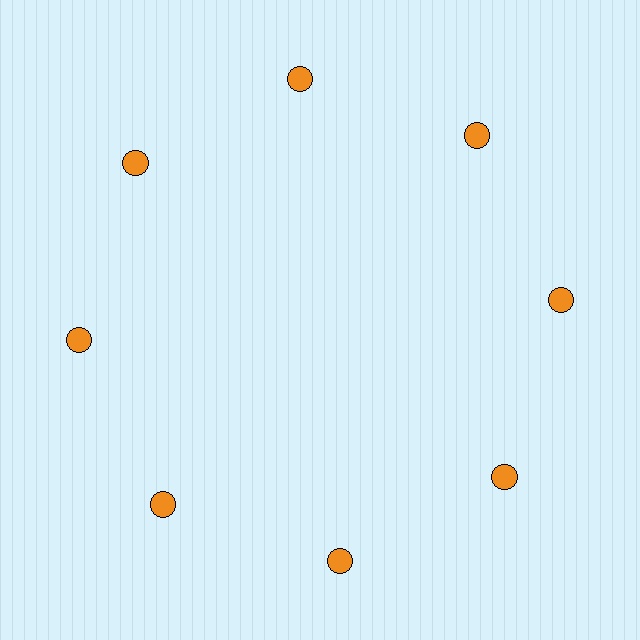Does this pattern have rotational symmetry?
Yes, this pattern has 8-fold rotational symmetry. It looks the same after rotating 45 degrees around the center.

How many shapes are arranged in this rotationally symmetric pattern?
There are 8 shapes, arranged in 8 groups of 1.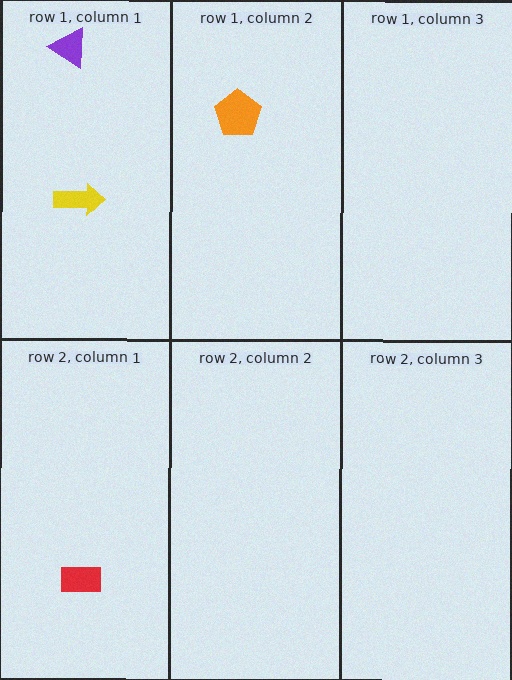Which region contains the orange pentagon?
The row 1, column 2 region.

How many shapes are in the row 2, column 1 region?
1.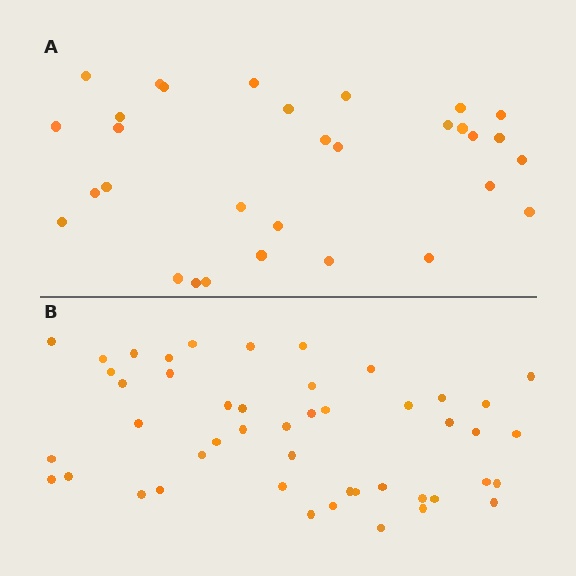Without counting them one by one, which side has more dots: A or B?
Region B (the bottom region) has more dots.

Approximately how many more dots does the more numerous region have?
Region B has approximately 15 more dots than region A.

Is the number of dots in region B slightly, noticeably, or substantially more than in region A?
Region B has substantially more. The ratio is roughly 1.5 to 1.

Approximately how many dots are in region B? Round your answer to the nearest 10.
About 50 dots. (The exact count is 47, which rounds to 50.)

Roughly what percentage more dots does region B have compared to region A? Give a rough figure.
About 50% more.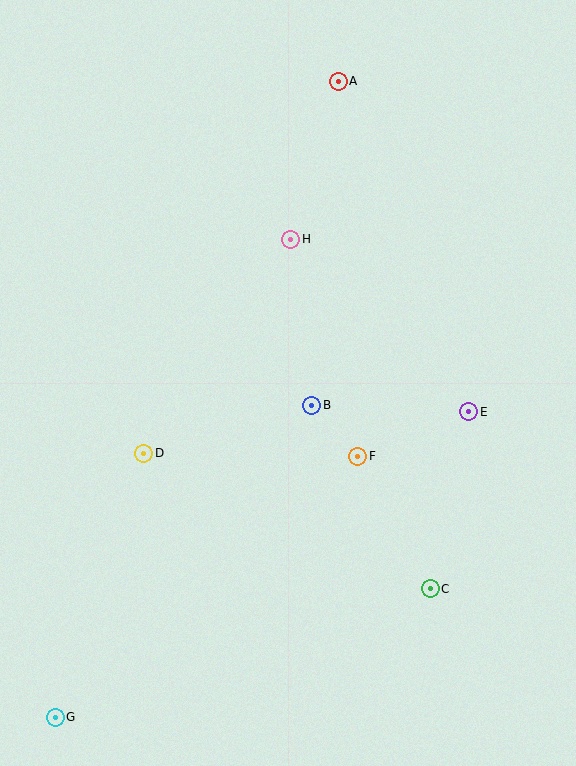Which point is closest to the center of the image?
Point B at (312, 405) is closest to the center.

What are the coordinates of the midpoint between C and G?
The midpoint between C and G is at (243, 653).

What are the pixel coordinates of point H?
Point H is at (291, 239).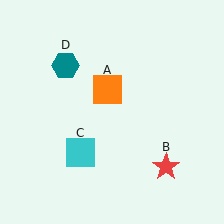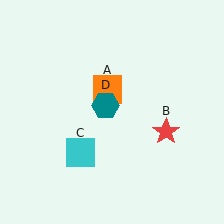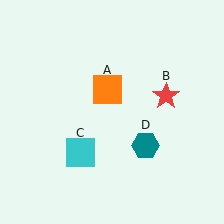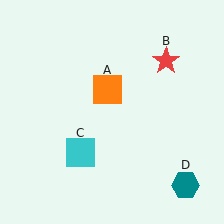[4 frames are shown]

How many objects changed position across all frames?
2 objects changed position: red star (object B), teal hexagon (object D).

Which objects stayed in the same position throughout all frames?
Orange square (object A) and cyan square (object C) remained stationary.